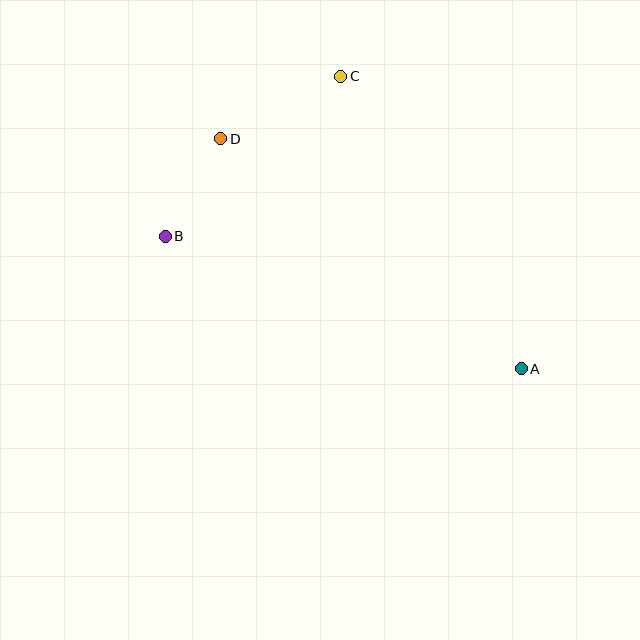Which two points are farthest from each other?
Points A and B are farthest from each other.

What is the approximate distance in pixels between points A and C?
The distance between A and C is approximately 344 pixels.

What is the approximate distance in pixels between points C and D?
The distance between C and D is approximately 135 pixels.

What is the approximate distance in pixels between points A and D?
The distance between A and D is approximately 379 pixels.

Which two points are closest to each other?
Points B and D are closest to each other.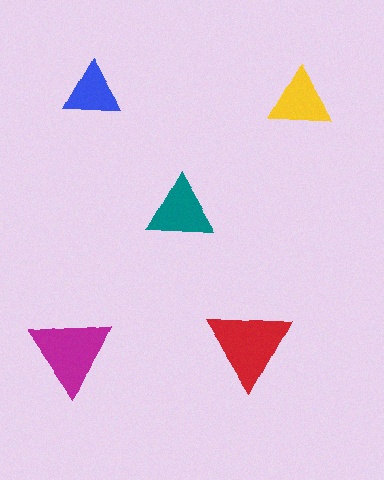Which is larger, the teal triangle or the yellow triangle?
The teal one.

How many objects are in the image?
There are 5 objects in the image.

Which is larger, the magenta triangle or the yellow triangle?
The magenta one.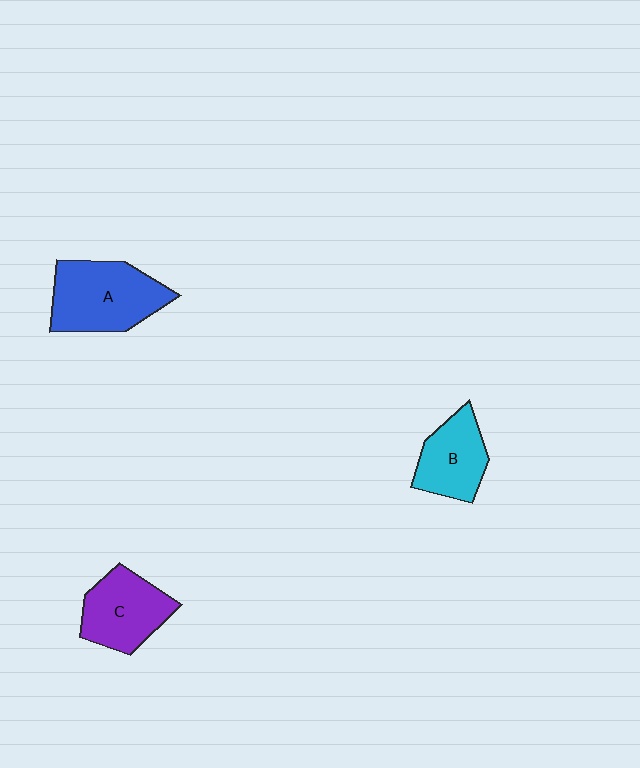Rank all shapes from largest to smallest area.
From largest to smallest: A (blue), C (purple), B (cyan).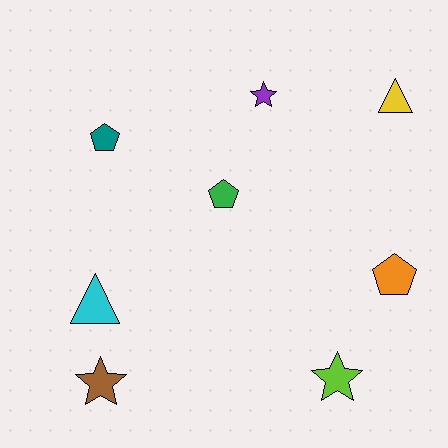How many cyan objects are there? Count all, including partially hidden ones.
There is 1 cyan object.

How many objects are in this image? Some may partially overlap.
There are 8 objects.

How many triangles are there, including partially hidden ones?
There are 2 triangles.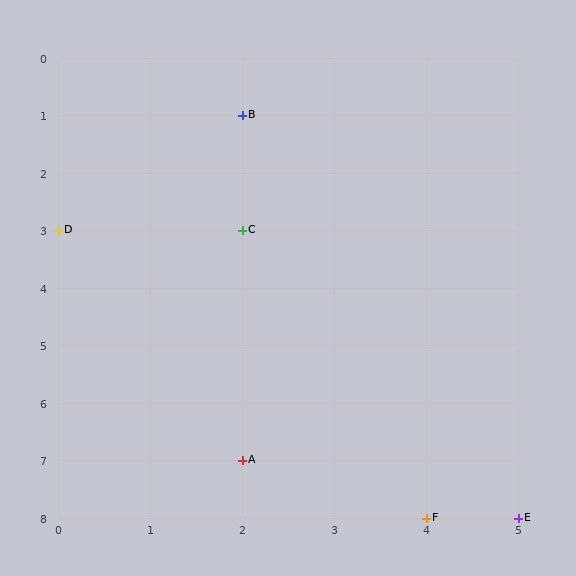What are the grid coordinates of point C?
Point C is at grid coordinates (2, 3).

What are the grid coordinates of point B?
Point B is at grid coordinates (2, 1).